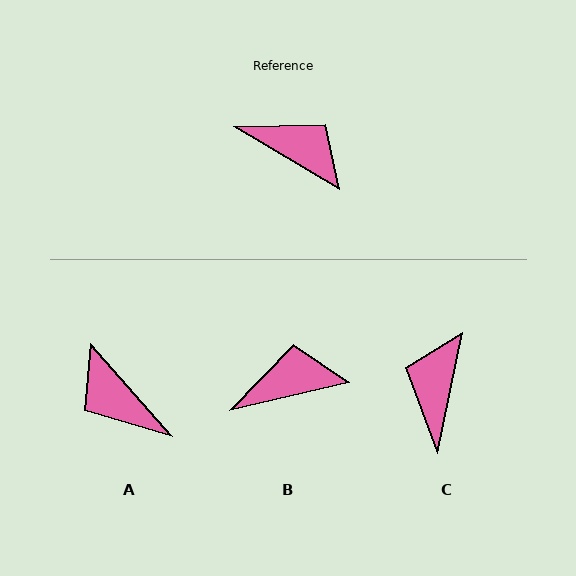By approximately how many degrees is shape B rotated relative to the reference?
Approximately 44 degrees counter-clockwise.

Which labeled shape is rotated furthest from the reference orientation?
A, about 162 degrees away.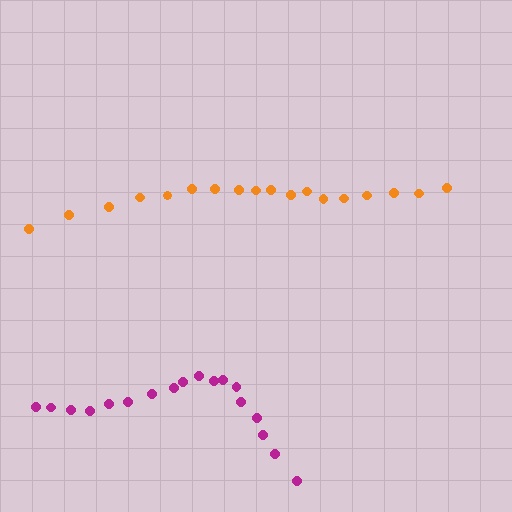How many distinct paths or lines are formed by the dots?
There are 2 distinct paths.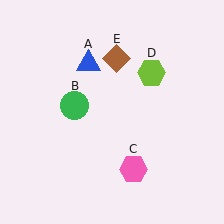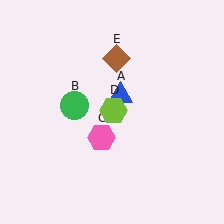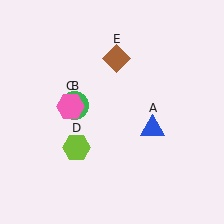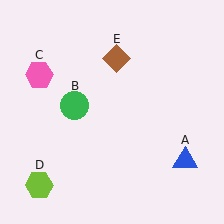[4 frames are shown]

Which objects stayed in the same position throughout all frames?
Green circle (object B) and brown diamond (object E) remained stationary.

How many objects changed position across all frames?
3 objects changed position: blue triangle (object A), pink hexagon (object C), lime hexagon (object D).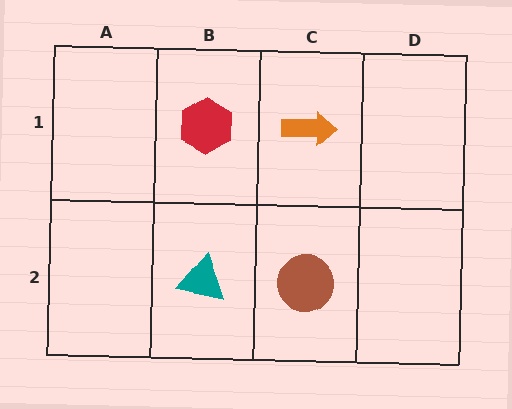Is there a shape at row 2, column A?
No, that cell is empty.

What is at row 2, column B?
A teal triangle.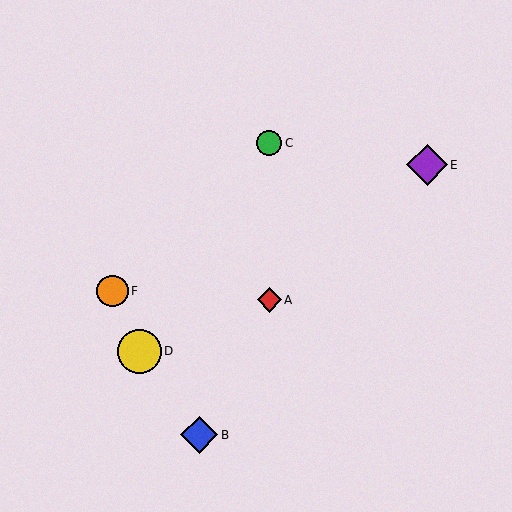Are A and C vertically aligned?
Yes, both are at x≈269.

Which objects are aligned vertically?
Objects A, C are aligned vertically.